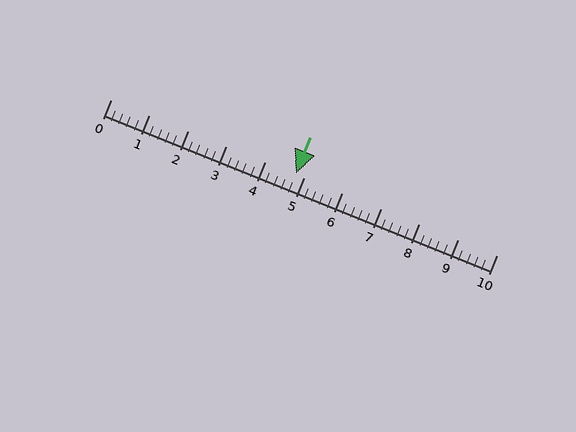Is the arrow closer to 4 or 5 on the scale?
The arrow is closer to 5.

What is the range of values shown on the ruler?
The ruler shows values from 0 to 10.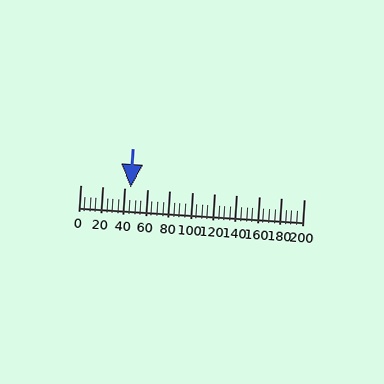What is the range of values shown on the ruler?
The ruler shows values from 0 to 200.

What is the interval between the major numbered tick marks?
The major tick marks are spaced 20 units apart.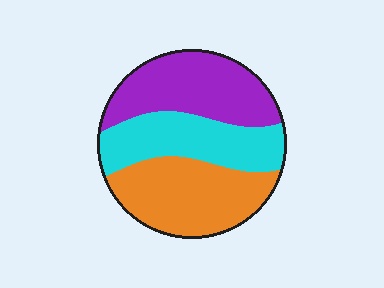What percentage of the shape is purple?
Purple takes up between a third and a half of the shape.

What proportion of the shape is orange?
Orange takes up about three eighths (3/8) of the shape.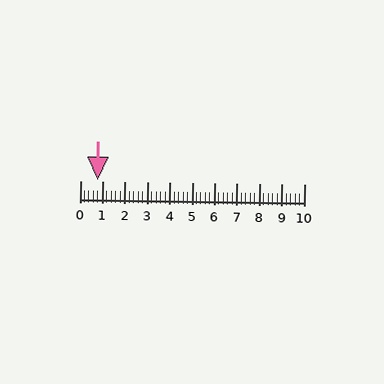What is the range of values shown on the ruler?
The ruler shows values from 0 to 10.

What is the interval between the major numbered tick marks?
The major tick marks are spaced 1 units apart.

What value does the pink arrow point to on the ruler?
The pink arrow points to approximately 0.8.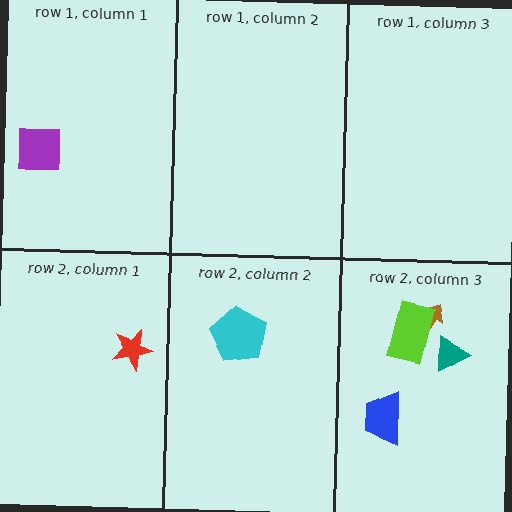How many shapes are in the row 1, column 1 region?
1.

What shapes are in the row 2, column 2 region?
The cyan pentagon.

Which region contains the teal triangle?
The row 2, column 3 region.